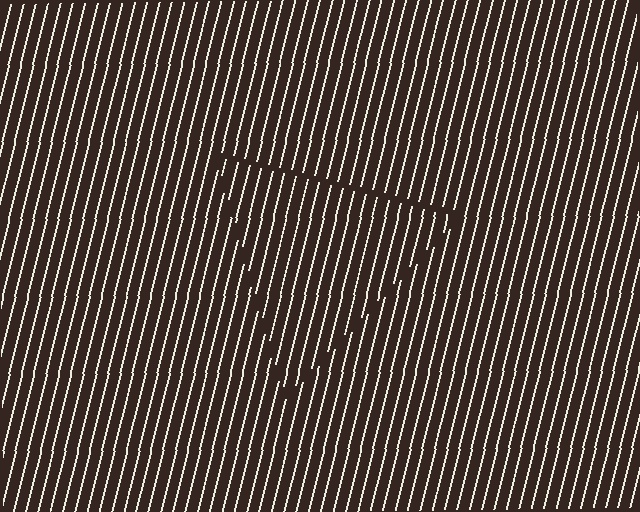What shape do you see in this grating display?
An illusory triangle. The interior of the shape contains the same grating, shifted by half a period — the contour is defined by the phase discontinuity where line-ends from the inner and outer gratings abut.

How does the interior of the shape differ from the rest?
The interior of the shape contains the same grating, shifted by half a period — the contour is defined by the phase discontinuity where line-ends from the inner and outer gratings abut.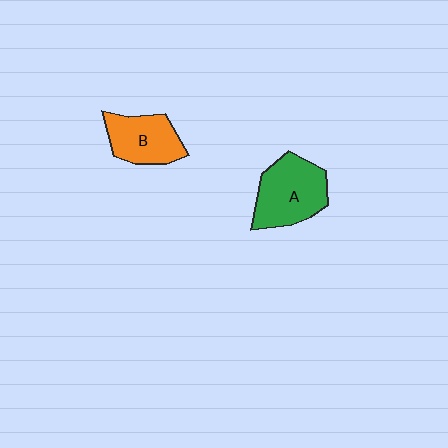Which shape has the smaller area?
Shape B (orange).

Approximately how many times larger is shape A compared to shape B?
Approximately 1.3 times.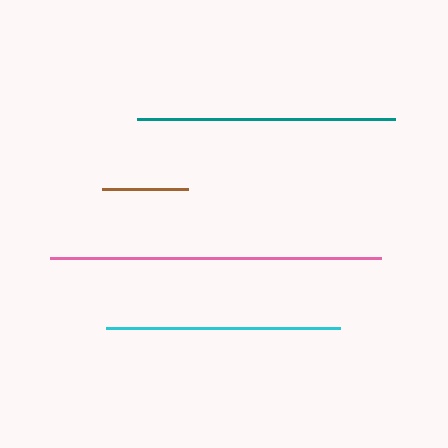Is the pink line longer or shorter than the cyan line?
The pink line is longer than the cyan line.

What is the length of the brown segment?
The brown segment is approximately 86 pixels long.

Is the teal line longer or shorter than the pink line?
The pink line is longer than the teal line.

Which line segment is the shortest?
The brown line is the shortest at approximately 86 pixels.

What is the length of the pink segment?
The pink segment is approximately 331 pixels long.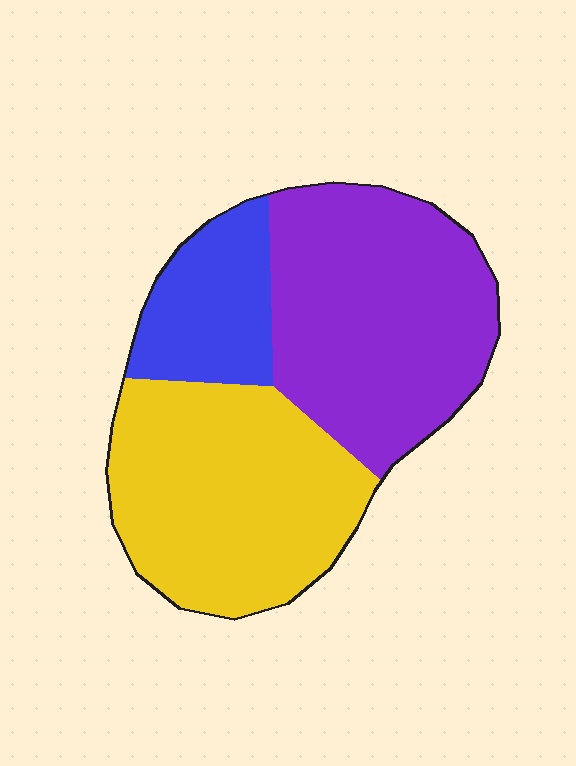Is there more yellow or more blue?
Yellow.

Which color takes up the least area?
Blue, at roughly 15%.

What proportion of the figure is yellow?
Yellow covers roughly 40% of the figure.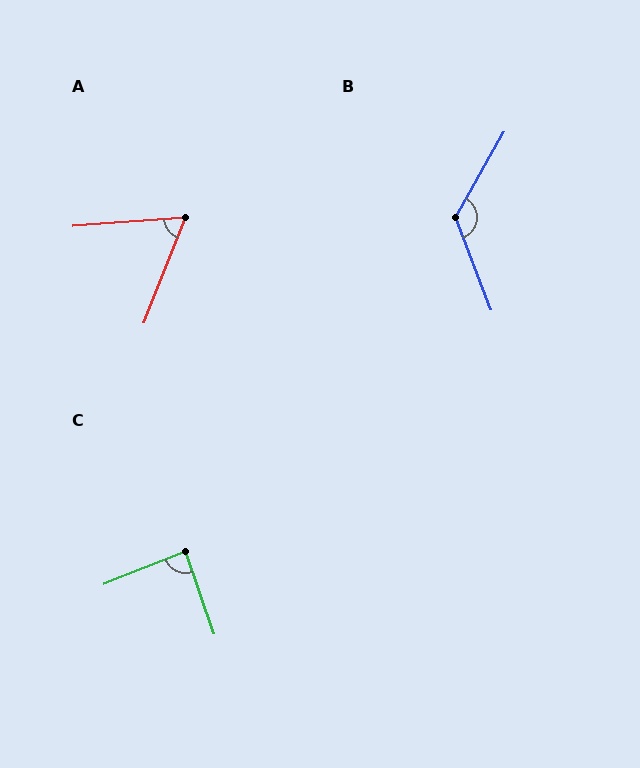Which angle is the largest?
B, at approximately 130 degrees.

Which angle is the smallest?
A, at approximately 64 degrees.